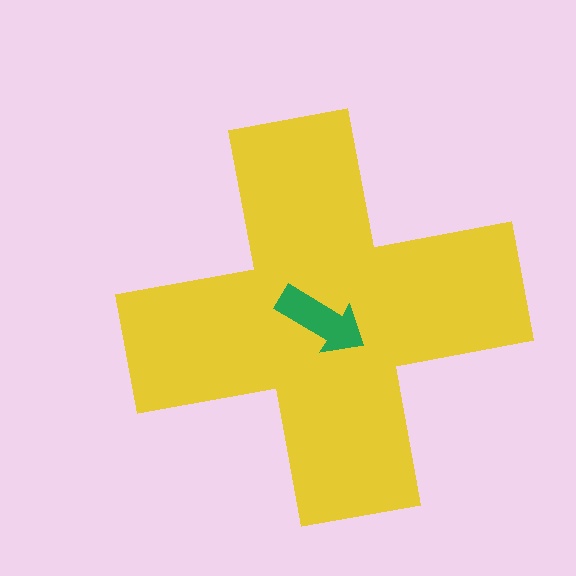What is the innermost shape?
The green arrow.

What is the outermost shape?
The yellow cross.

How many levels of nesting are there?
2.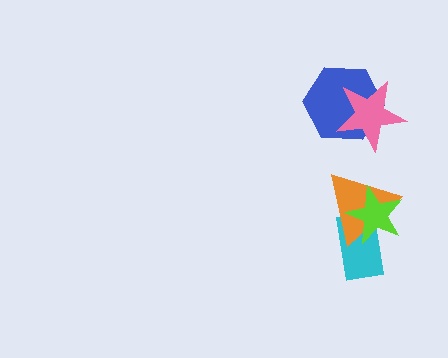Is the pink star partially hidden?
No, no other shape covers it.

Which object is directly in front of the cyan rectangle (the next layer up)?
The orange triangle is directly in front of the cyan rectangle.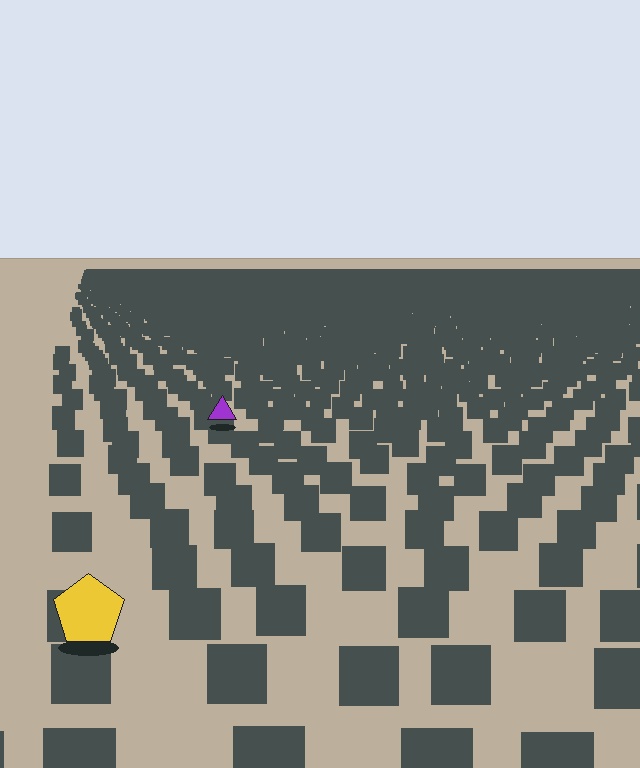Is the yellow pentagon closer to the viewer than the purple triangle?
Yes. The yellow pentagon is closer — you can tell from the texture gradient: the ground texture is coarser near it.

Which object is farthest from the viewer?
The purple triangle is farthest from the viewer. It appears smaller and the ground texture around it is denser.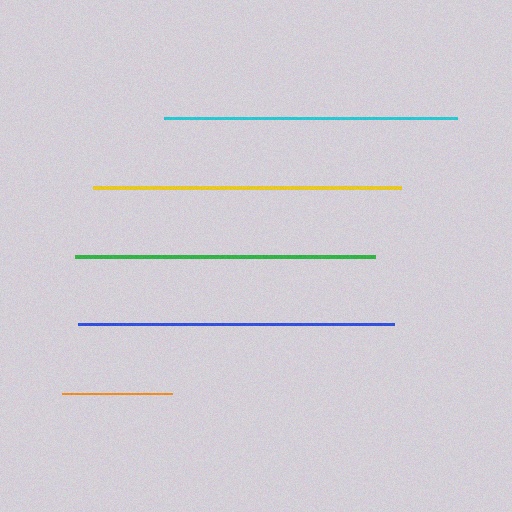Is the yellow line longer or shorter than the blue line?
The blue line is longer than the yellow line.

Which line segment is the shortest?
The orange line is the shortest at approximately 110 pixels.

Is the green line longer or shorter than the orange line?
The green line is longer than the orange line.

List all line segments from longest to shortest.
From longest to shortest: blue, yellow, green, cyan, orange.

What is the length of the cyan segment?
The cyan segment is approximately 293 pixels long.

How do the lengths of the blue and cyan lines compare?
The blue and cyan lines are approximately the same length.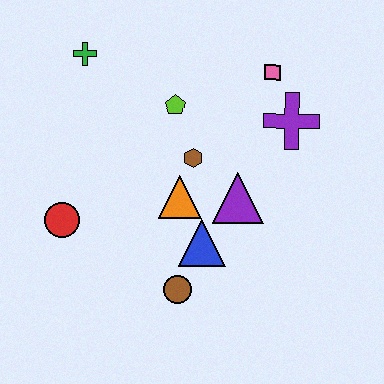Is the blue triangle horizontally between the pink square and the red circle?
Yes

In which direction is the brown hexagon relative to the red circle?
The brown hexagon is to the right of the red circle.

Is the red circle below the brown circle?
No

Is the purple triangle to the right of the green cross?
Yes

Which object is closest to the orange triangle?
The brown hexagon is closest to the orange triangle.